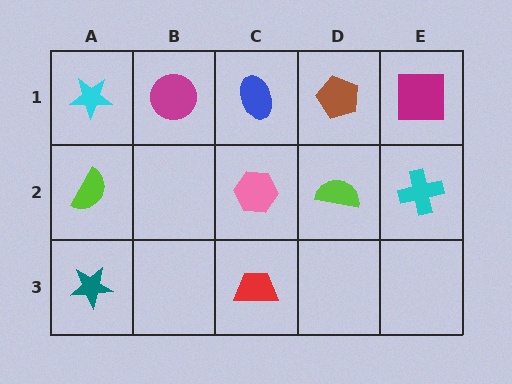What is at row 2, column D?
A lime semicircle.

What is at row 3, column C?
A red trapezoid.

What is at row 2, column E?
A cyan cross.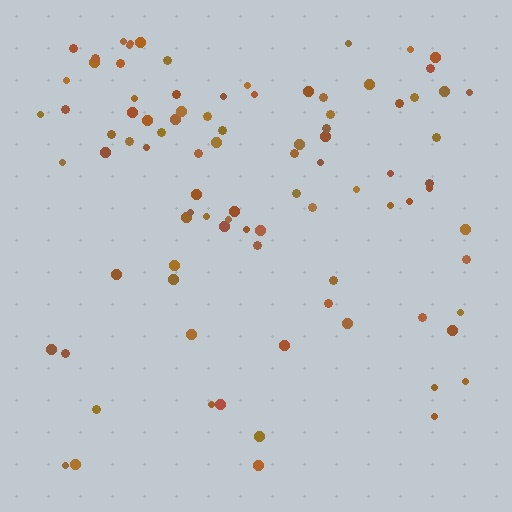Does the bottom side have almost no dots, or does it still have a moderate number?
Still a moderate number, just noticeably fewer than the top.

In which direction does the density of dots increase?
From bottom to top, with the top side densest.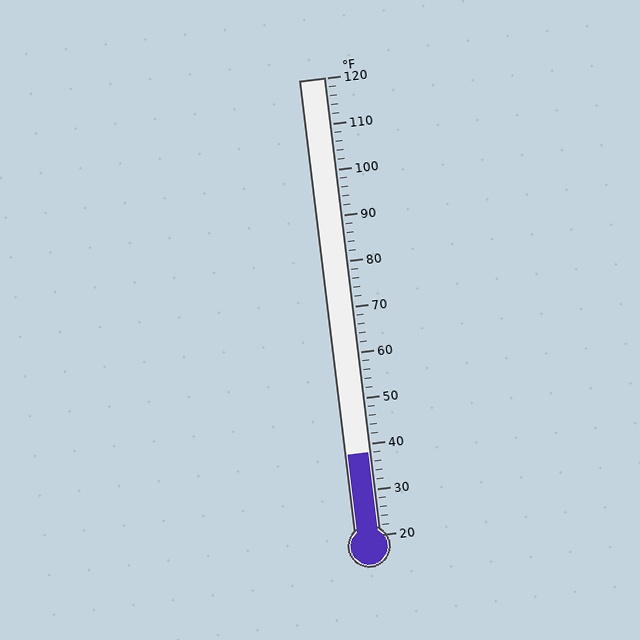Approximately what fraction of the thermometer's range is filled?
The thermometer is filled to approximately 20% of its range.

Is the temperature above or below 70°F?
The temperature is below 70°F.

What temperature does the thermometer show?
The thermometer shows approximately 38°F.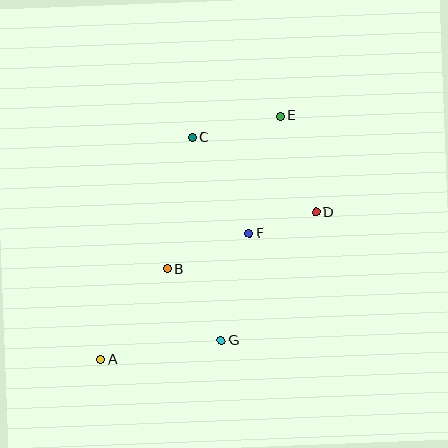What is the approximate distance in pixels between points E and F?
The distance between E and F is approximately 121 pixels.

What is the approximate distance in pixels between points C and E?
The distance between C and E is approximately 91 pixels.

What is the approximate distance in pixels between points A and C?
The distance between A and C is approximately 240 pixels.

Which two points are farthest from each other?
Points A and E are farthest from each other.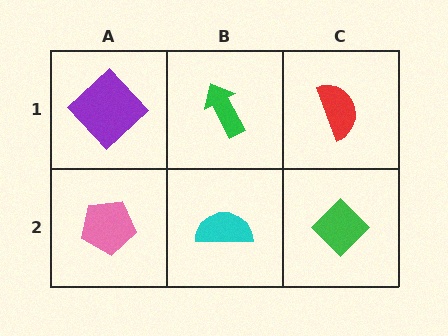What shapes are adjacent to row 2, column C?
A red semicircle (row 1, column C), a cyan semicircle (row 2, column B).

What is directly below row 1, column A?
A pink pentagon.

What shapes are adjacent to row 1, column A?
A pink pentagon (row 2, column A), a green arrow (row 1, column B).